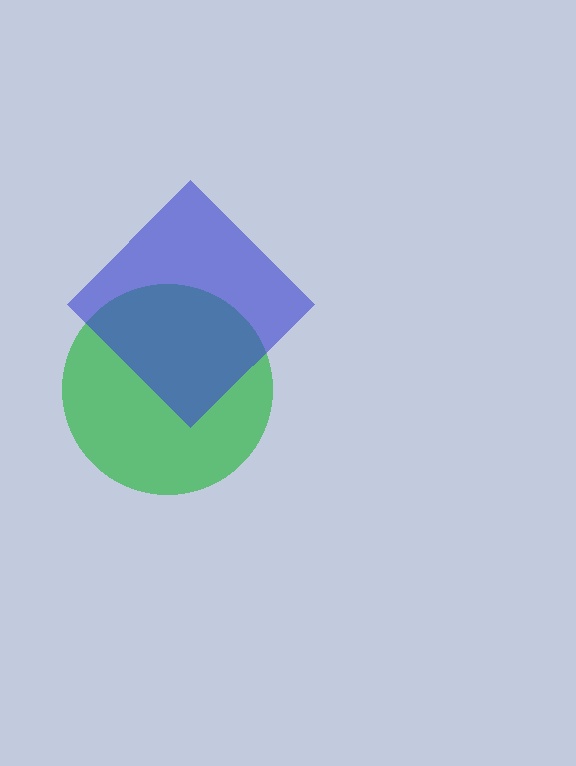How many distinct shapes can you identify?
There are 2 distinct shapes: a green circle, a blue diamond.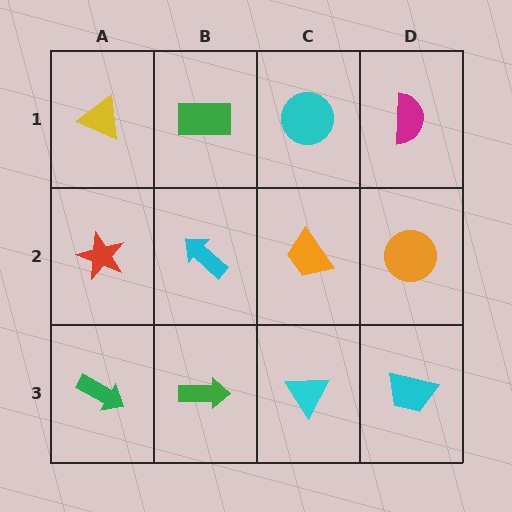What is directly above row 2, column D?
A magenta semicircle.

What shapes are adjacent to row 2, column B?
A green rectangle (row 1, column B), a green arrow (row 3, column B), a red star (row 2, column A), an orange trapezoid (row 2, column C).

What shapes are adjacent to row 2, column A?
A yellow triangle (row 1, column A), a green arrow (row 3, column A), a cyan arrow (row 2, column B).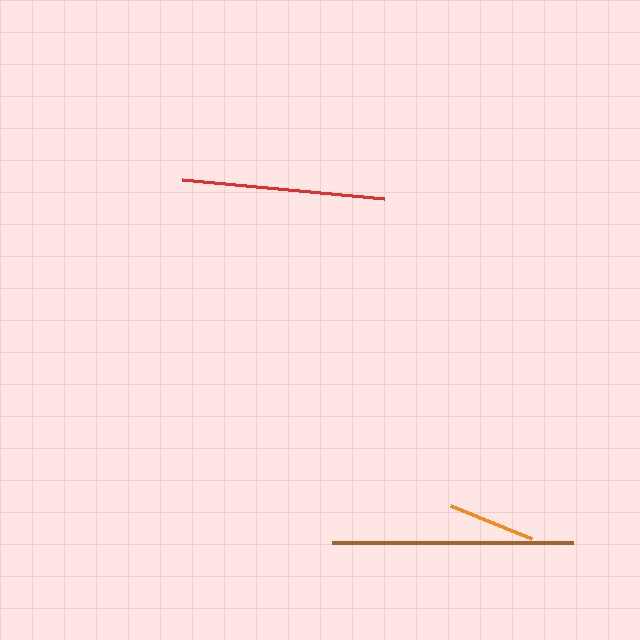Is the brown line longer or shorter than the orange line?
The brown line is longer than the orange line.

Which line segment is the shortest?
The orange line is the shortest at approximately 87 pixels.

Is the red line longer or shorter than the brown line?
The brown line is longer than the red line.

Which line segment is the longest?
The brown line is the longest at approximately 241 pixels.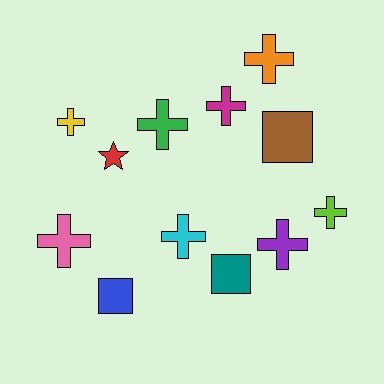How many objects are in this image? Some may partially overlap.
There are 12 objects.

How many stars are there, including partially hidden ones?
There is 1 star.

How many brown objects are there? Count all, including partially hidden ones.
There is 1 brown object.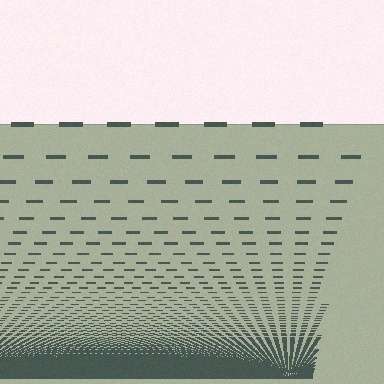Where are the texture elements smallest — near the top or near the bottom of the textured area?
Near the bottom.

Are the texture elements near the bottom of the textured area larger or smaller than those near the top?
Smaller. The gradient is inverted — elements near the bottom are smaller and denser.